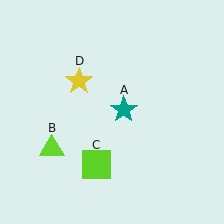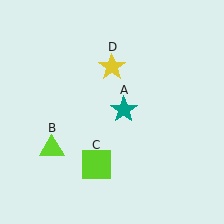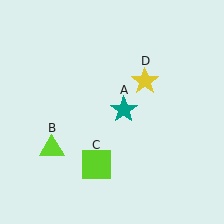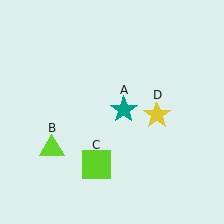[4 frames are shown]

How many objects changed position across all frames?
1 object changed position: yellow star (object D).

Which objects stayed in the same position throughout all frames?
Teal star (object A) and lime triangle (object B) and lime square (object C) remained stationary.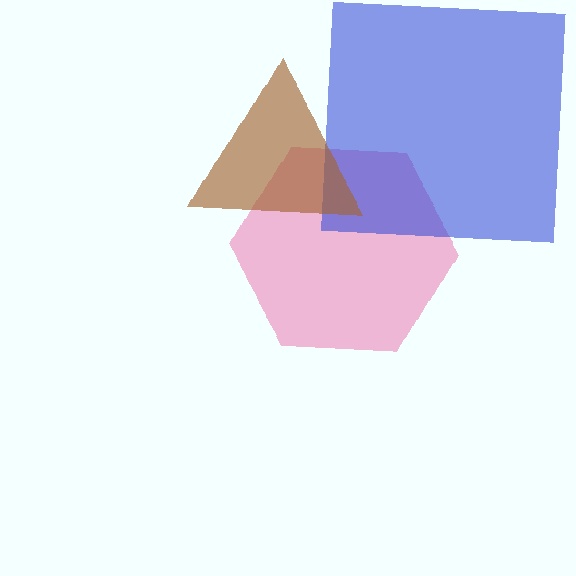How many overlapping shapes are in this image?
There are 3 overlapping shapes in the image.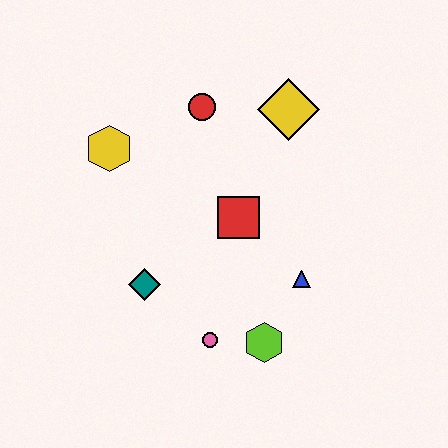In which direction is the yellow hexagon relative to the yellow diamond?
The yellow hexagon is to the left of the yellow diamond.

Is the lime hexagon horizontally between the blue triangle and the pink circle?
Yes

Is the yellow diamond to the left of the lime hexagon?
No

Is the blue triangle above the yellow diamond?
No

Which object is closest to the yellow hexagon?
The red circle is closest to the yellow hexagon.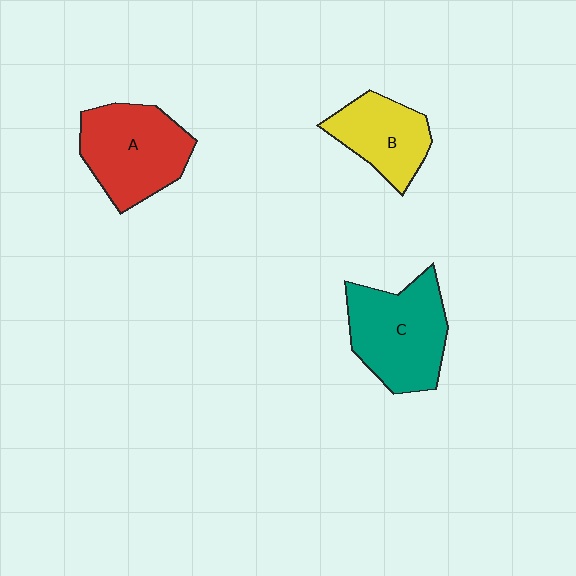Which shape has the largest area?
Shape C (teal).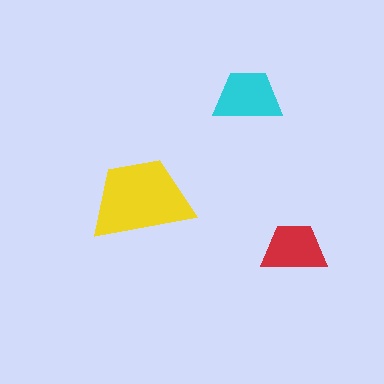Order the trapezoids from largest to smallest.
the yellow one, the cyan one, the red one.